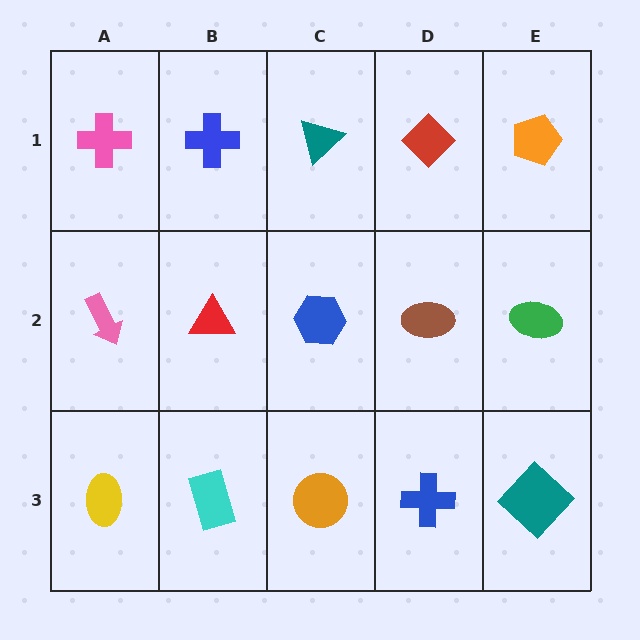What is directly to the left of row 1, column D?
A teal triangle.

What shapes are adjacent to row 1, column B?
A red triangle (row 2, column B), a pink cross (row 1, column A), a teal triangle (row 1, column C).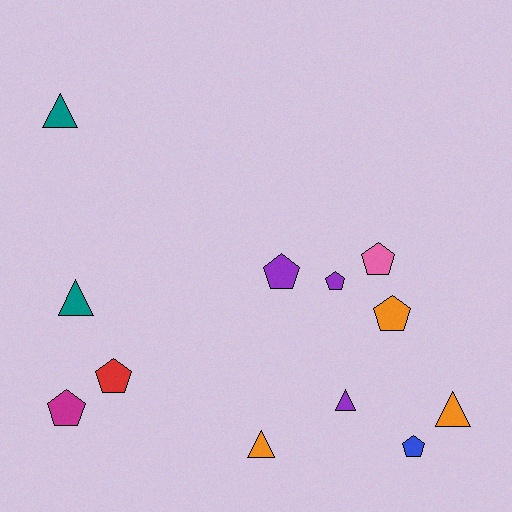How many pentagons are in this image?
There are 7 pentagons.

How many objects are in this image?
There are 12 objects.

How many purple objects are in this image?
There are 3 purple objects.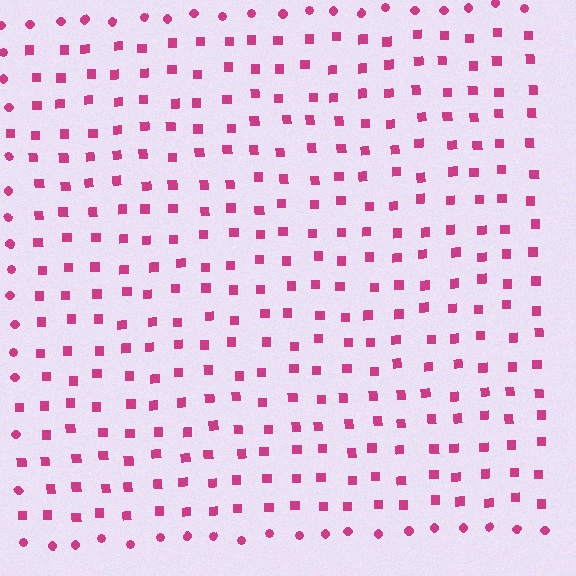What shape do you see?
I see a rectangle.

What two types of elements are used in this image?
The image uses squares inside the rectangle region and circles outside it.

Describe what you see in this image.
The image is filled with small magenta elements arranged in a uniform grid. A rectangle-shaped region contains squares, while the surrounding area contains circles. The boundary is defined purely by the change in element shape.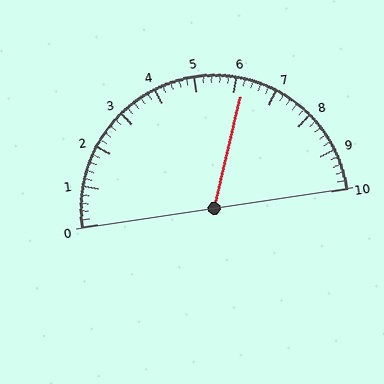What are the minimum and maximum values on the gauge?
The gauge ranges from 0 to 10.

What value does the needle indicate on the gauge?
The needle indicates approximately 6.2.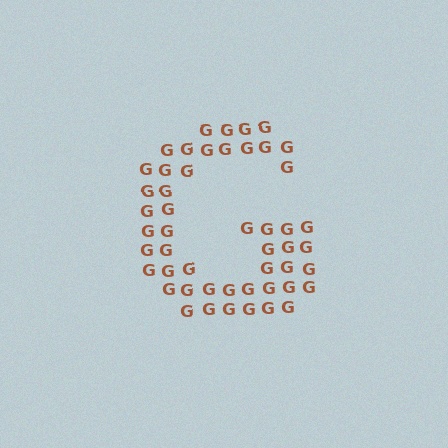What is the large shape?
The large shape is the letter G.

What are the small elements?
The small elements are letter G's.